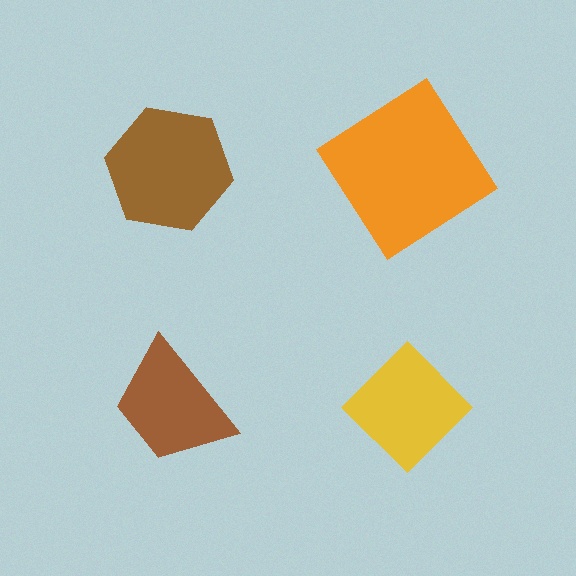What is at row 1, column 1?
A brown hexagon.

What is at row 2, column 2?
A yellow diamond.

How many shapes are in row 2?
2 shapes.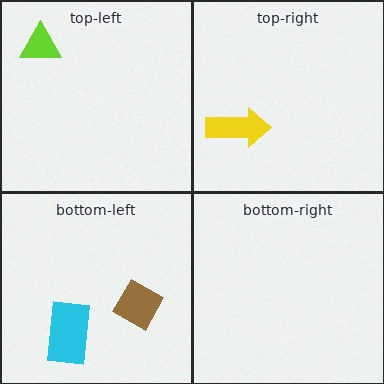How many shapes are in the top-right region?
1.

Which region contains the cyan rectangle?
The bottom-left region.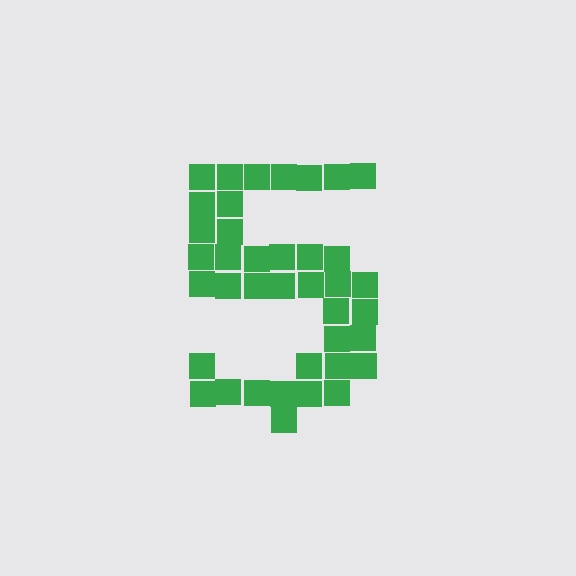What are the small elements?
The small elements are squares.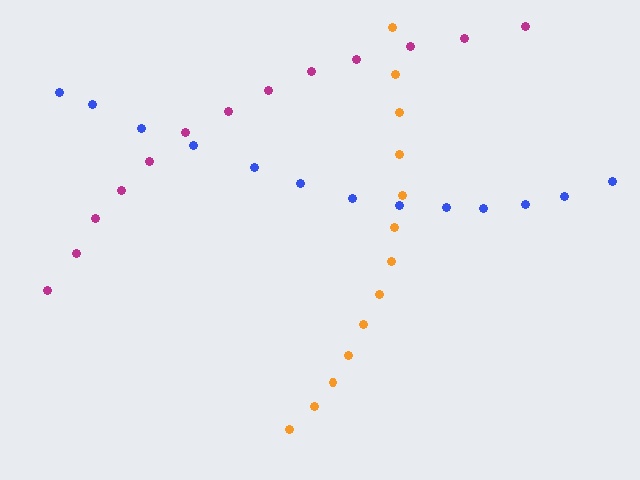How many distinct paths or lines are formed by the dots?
There are 3 distinct paths.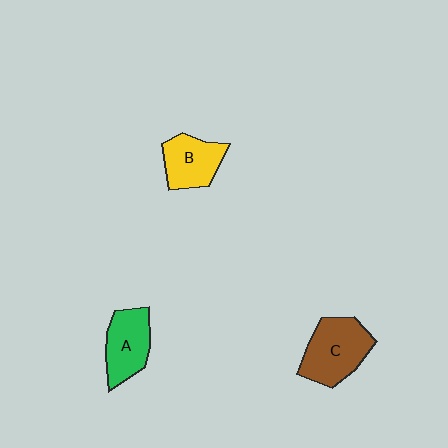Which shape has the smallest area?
Shape B (yellow).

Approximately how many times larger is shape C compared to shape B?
Approximately 1.3 times.